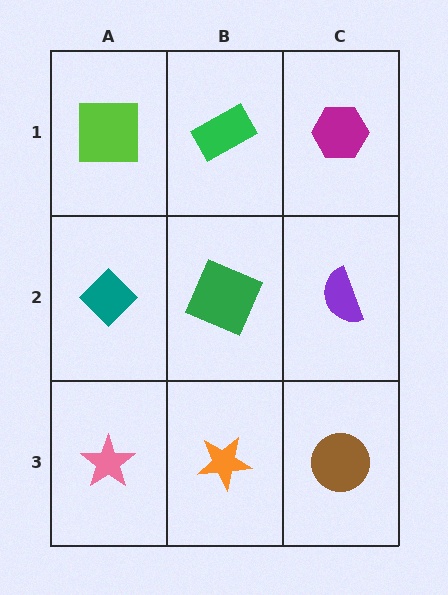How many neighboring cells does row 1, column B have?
3.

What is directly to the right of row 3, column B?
A brown circle.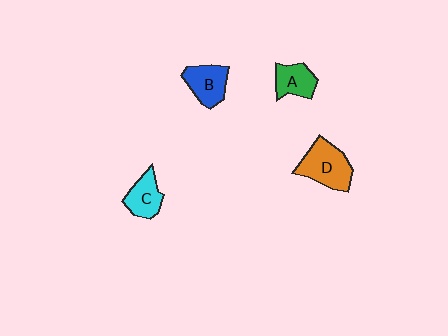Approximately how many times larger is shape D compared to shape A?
Approximately 1.6 times.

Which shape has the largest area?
Shape D (orange).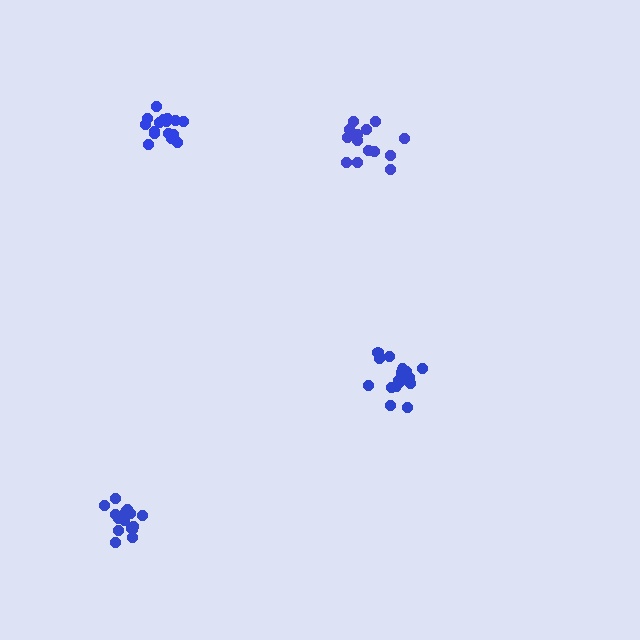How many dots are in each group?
Group 1: 16 dots, Group 2: 14 dots, Group 3: 16 dots, Group 4: 16 dots (62 total).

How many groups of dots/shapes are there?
There are 4 groups.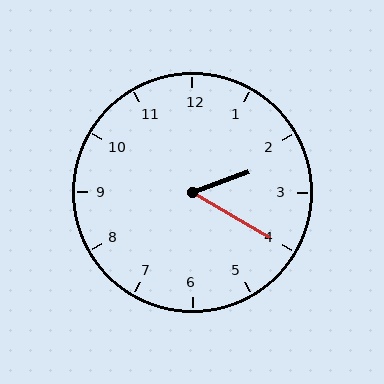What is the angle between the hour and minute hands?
Approximately 50 degrees.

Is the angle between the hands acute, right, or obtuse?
It is acute.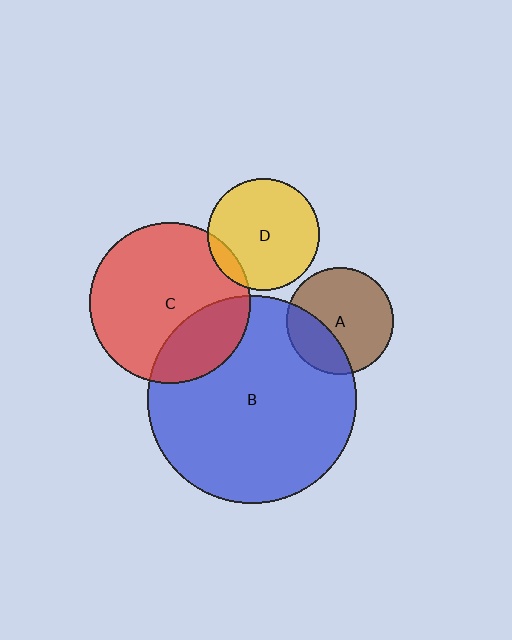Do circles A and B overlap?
Yes.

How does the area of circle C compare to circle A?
Approximately 2.3 times.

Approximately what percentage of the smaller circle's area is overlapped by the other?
Approximately 30%.